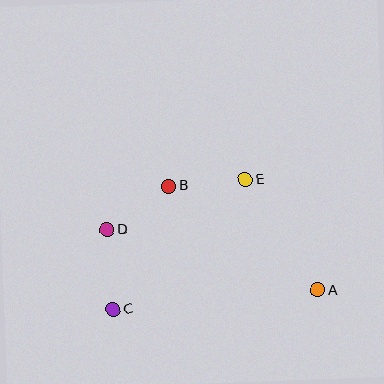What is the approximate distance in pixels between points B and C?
The distance between B and C is approximately 135 pixels.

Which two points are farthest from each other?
Points A and D are farthest from each other.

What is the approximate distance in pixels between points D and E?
The distance between D and E is approximately 147 pixels.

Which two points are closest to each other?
Points B and D are closest to each other.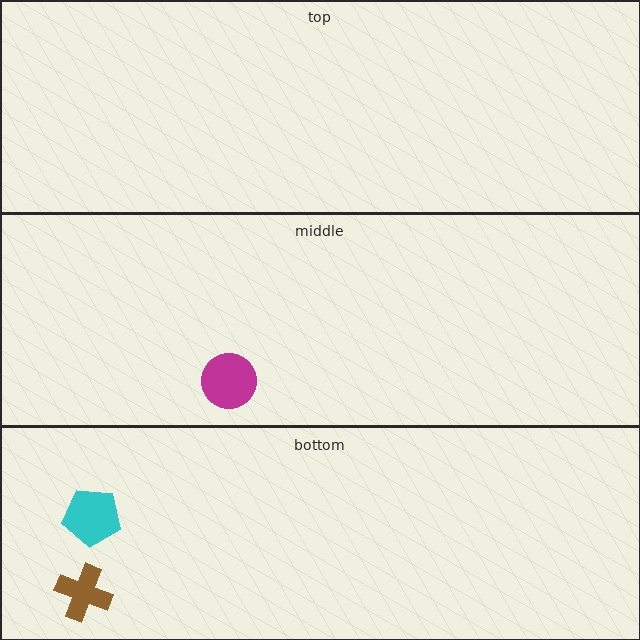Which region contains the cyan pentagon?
The bottom region.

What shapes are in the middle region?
The magenta circle.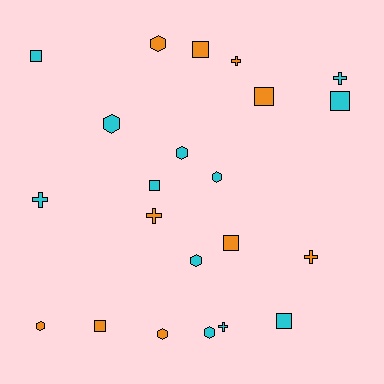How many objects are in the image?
There are 22 objects.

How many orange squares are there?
There are 4 orange squares.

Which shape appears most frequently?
Square, with 8 objects.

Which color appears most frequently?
Cyan, with 12 objects.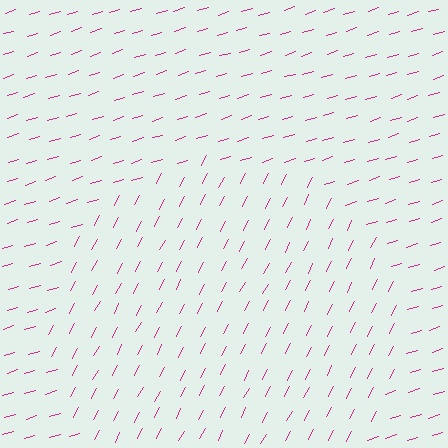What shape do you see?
I see a circle.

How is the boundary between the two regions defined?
The boundary is defined purely by a change in line orientation (approximately 45 degrees difference). All lines are the same color and thickness.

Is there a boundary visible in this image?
Yes, there is a texture boundary formed by a change in line orientation.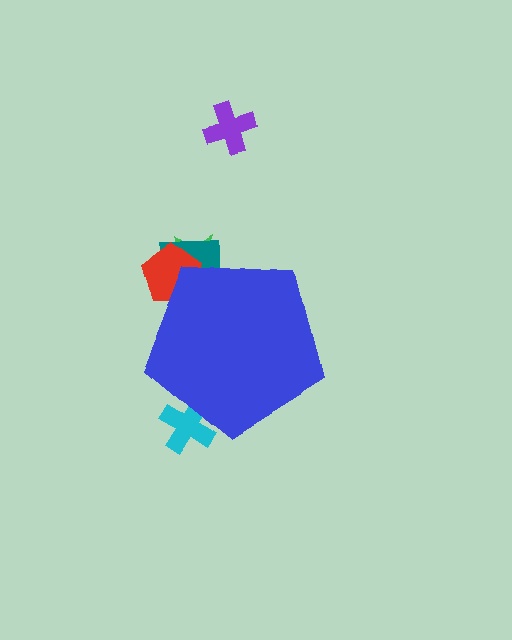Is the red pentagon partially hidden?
Yes, the red pentagon is partially hidden behind the blue pentagon.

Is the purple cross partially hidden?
No, the purple cross is fully visible.